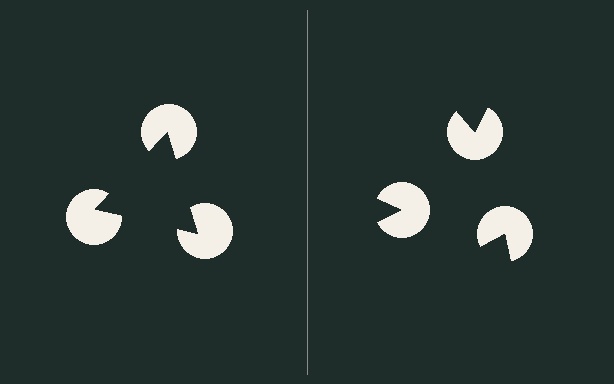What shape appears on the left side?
An illusory triangle.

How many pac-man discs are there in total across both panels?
6 — 3 on each side.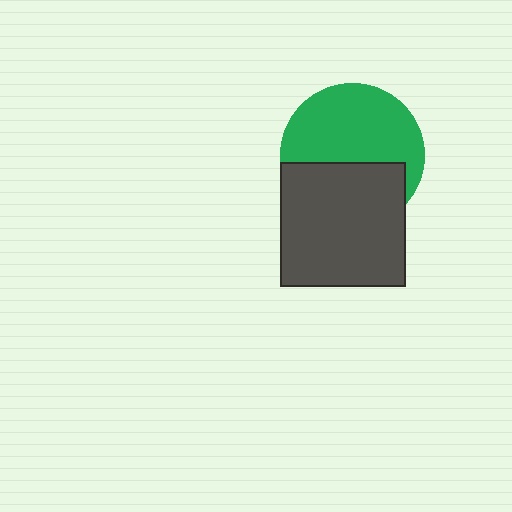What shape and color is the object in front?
The object in front is a dark gray rectangle.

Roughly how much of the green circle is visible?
About half of it is visible (roughly 59%).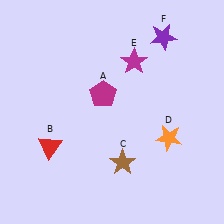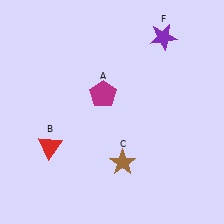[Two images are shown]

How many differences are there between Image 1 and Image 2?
There are 2 differences between the two images.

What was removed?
The magenta star (E), the orange star (D) were removed in Image 2.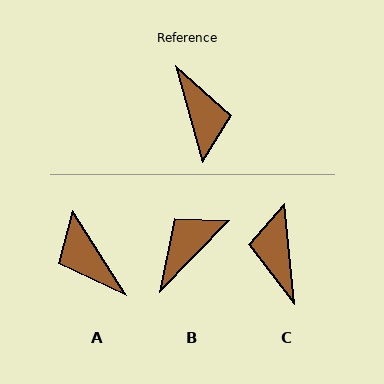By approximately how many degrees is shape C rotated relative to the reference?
Approximately 170 degrees counter-clockwise.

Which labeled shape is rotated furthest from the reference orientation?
C, about 170 degrees away.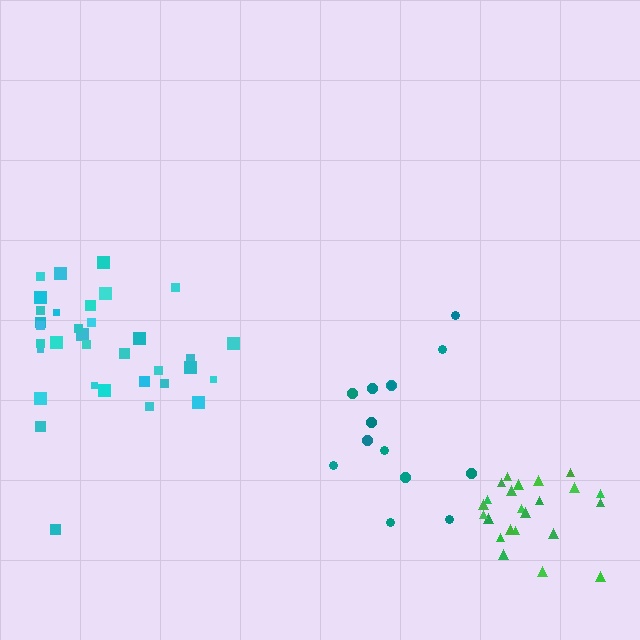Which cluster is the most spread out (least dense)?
Teal.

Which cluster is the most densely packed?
Green.